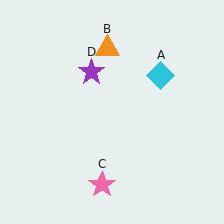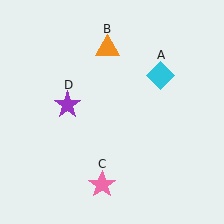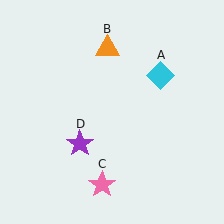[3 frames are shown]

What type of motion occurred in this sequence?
The purple star (object D) rotated counterclockwise around the center of the scene.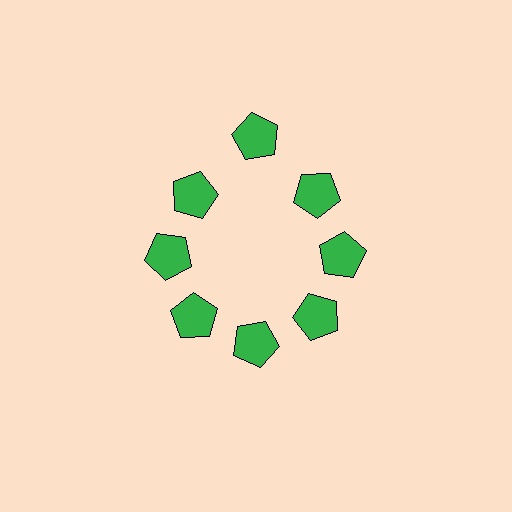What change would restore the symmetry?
The symmetry would be restored by moving it inward, back onto the ring so that all 8 pentagons sit at equal angles and equal distance from the center.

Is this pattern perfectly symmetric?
No. The 8 green pentagons are arranged in a ring, but one element near the 12 o'clock position is pushed outward from the center, breaking the 8-fold rotational symmetry.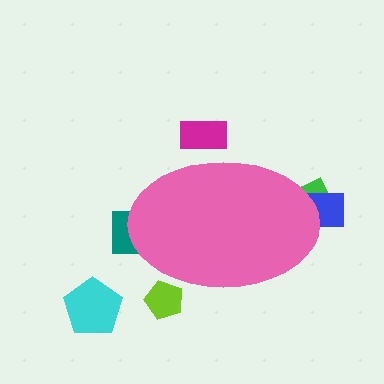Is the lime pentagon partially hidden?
Yes, the lime pentagon is partially hidden behind the pink ellipse.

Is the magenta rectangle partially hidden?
Yes, the magenta rectangle is partially hidden behind the pink ellipse.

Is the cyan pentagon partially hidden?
No, the cyan pentagon is fully visible.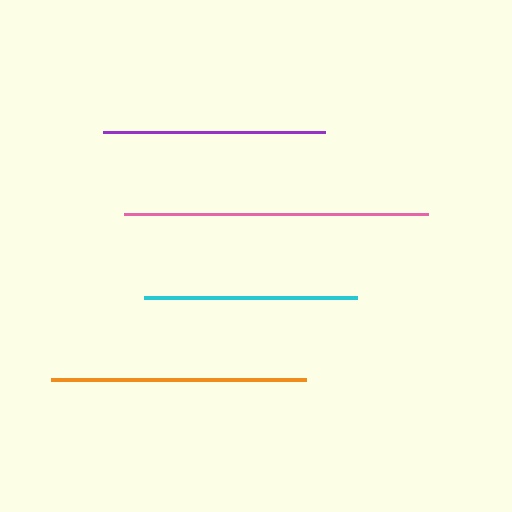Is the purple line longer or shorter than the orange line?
The orange line is longer than the purple line.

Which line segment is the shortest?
The cyan line is the shortest at approximately 213 pixels.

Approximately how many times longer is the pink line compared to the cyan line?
The pink line is approximately 1.4 times the length of the cyan line.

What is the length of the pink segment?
The pink segment is approximately 304 pixels long.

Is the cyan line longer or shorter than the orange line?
The orange line is longer than the cyan line.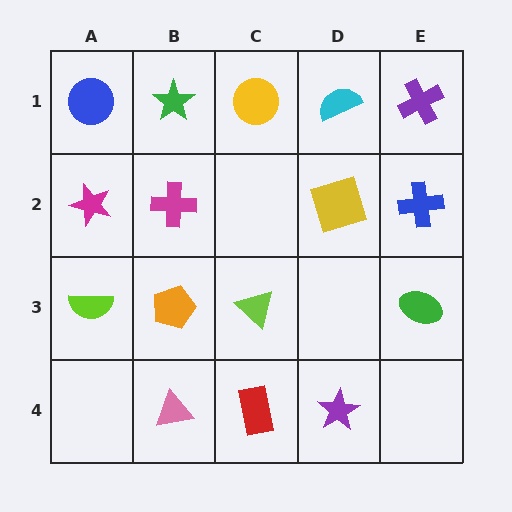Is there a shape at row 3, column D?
No, that cell is empty.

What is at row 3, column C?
A lime triangle.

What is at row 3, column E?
A green ellipse.